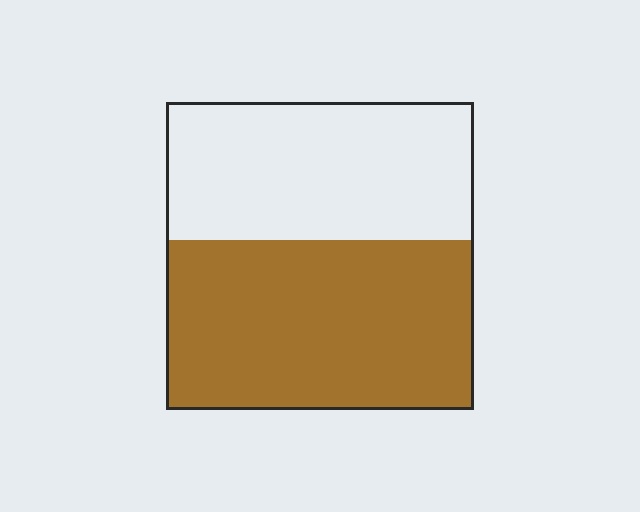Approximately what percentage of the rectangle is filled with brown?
Approximately 55%.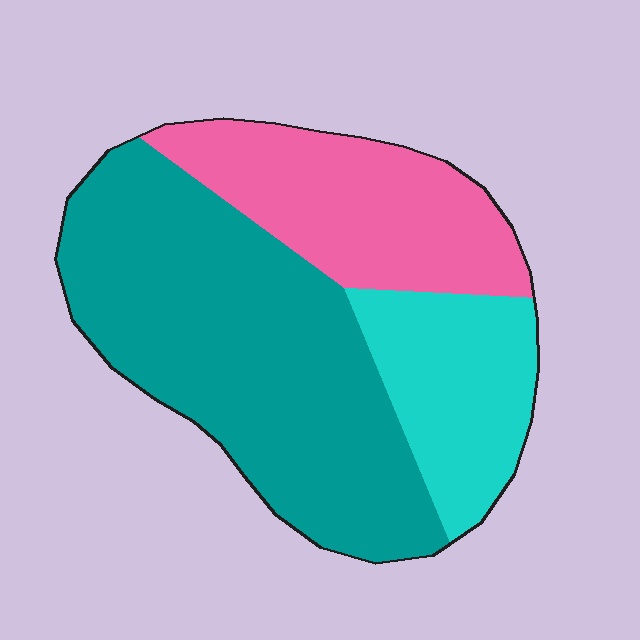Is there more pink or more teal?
Teal.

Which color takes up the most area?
Teal, at roughly 55%.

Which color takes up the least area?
Cyan, at roughly 20%.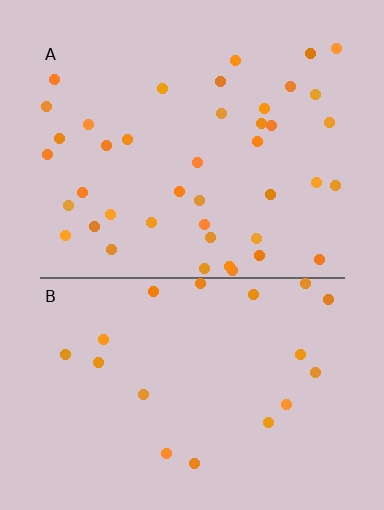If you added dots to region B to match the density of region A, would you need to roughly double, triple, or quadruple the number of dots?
Approximately double.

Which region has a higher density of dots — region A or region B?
A (the top).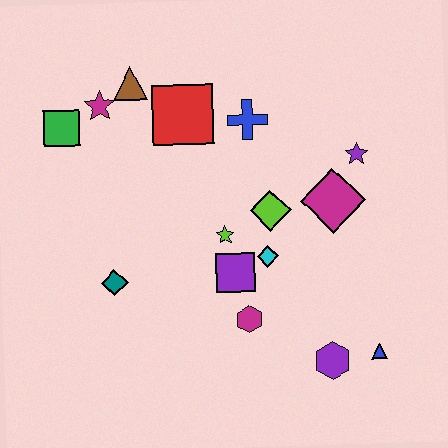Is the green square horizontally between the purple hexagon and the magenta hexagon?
No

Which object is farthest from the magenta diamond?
The green square is farthest from the magenta diamond.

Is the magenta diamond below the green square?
Yes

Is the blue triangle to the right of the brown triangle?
Yes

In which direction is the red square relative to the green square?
The red square is to the right of the green square.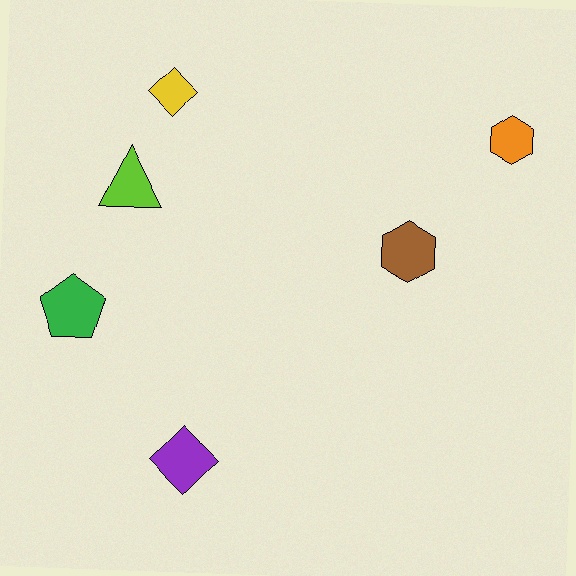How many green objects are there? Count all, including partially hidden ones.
There is 1 green object.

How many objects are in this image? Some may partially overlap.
There are 6 objects.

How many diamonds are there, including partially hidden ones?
There are 2 diamonds.